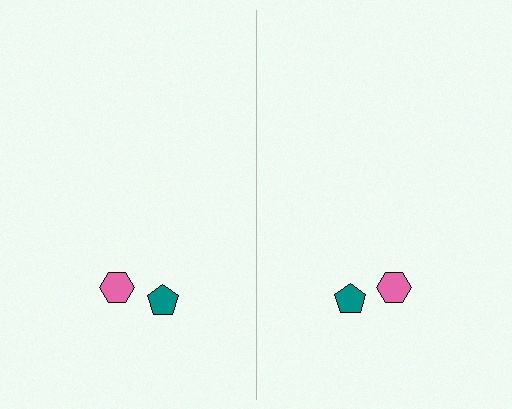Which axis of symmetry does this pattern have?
The pattern has a vertical axis of symmetry running through the center of the image.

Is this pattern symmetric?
Yes, this pattern has bilateral (reflection) symmetry.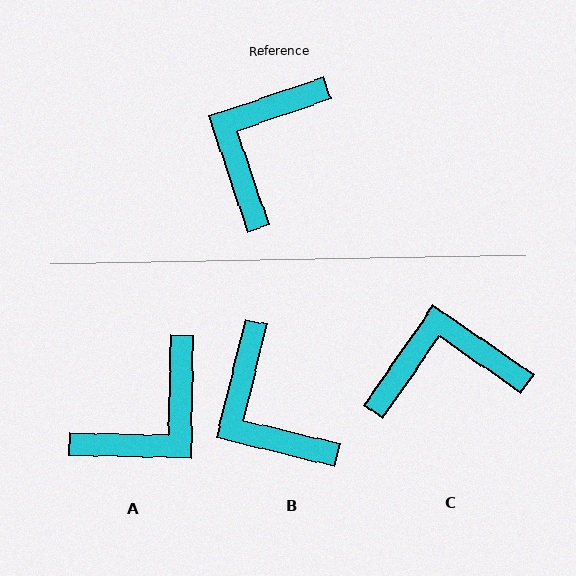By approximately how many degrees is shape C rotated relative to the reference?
Approximately 53 degrees clockwise.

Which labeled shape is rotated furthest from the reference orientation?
A, about 160 degrees away.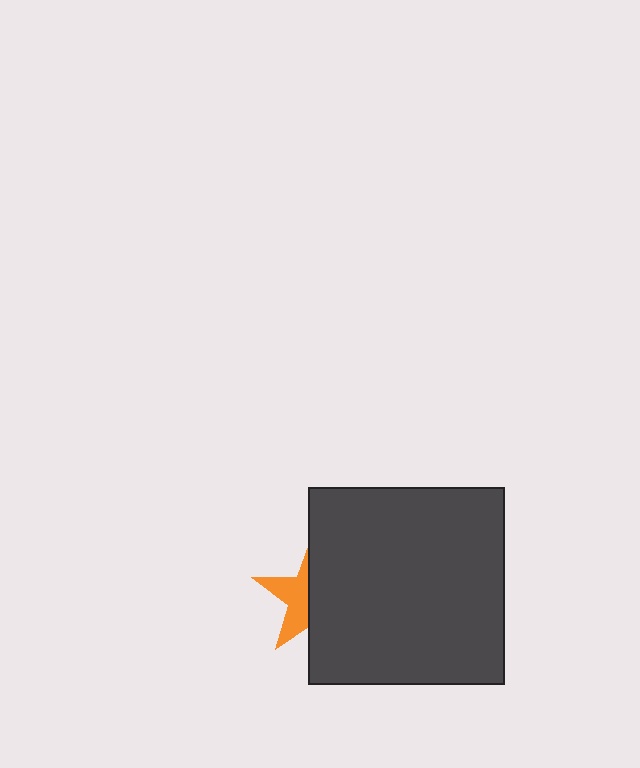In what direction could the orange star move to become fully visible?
The orange star could move left. That would shift it out from behind the dark gray square entirely.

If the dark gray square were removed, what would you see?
You would see the complete orange star.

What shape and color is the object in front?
The object in front is a dark gray square.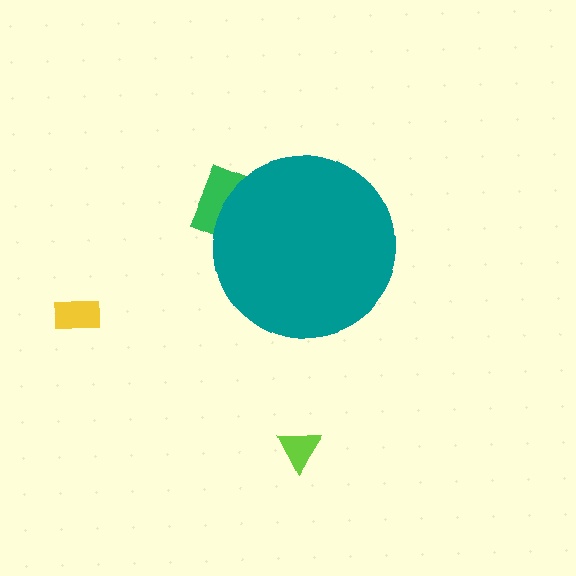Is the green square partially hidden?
Yes, the green square is partially hidden behind the teal circle.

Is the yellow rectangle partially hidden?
No, the yellow rectangle is fully visible.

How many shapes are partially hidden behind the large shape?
1 shape is partially hidden.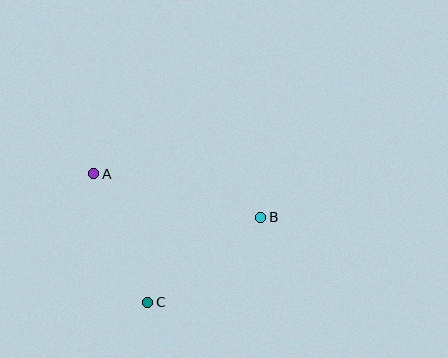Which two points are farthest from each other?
Points A and B are farthest from each other.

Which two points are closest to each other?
Points A and C are closest to each other.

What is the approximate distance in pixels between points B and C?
The distance between B and C is approximately 141 pixels.